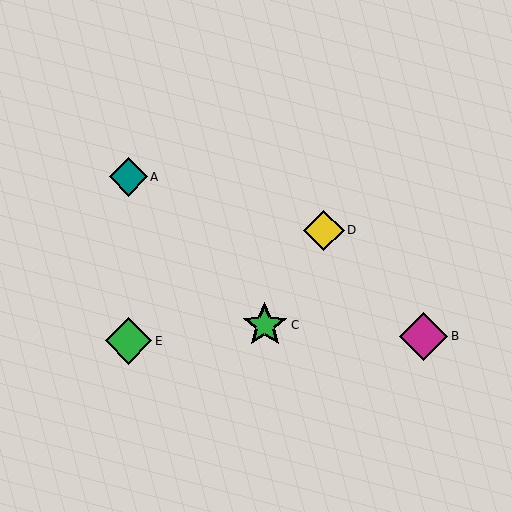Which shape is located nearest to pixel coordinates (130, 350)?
The green diamond (labeled E) at (128, 341) is nearest to that location.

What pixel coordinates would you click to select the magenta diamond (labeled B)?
Click at (424, 336) to select the magenta diamond B.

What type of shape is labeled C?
Shape C is a green star.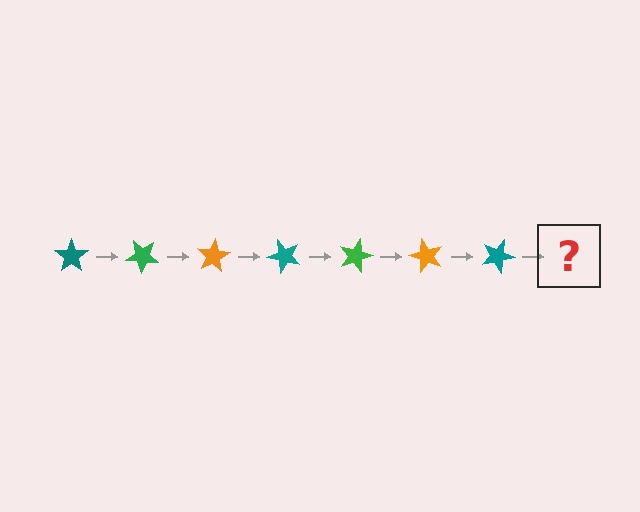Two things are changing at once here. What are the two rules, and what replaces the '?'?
The two rules are that it rotates 40 degrees each step and the color cycles through teal, green, and orange. The '?' should be a green star, rotated 280 degrees from the start.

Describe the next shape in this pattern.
It should be a green star, rotated 280 degrees from the start.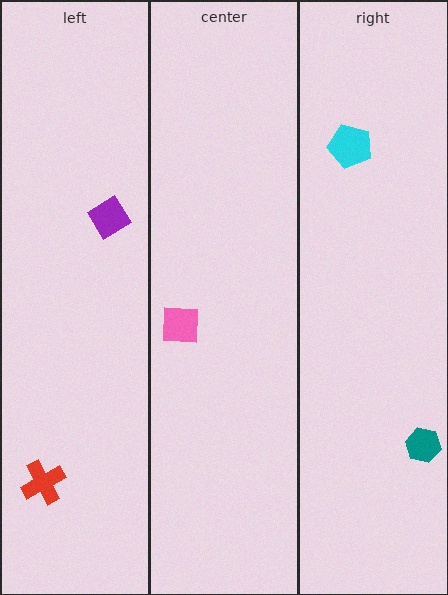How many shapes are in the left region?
2.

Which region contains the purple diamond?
The left region.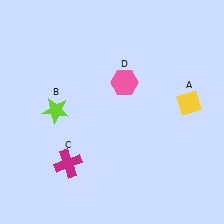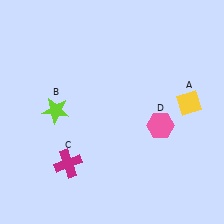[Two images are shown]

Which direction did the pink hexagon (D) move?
The pink hexagon (D) moved down.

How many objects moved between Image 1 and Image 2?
1 object moved between the two images.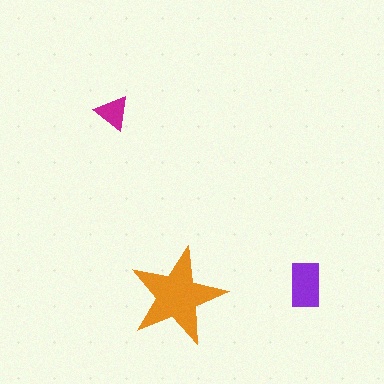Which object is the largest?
The orange star.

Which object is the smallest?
The magenta triangle.